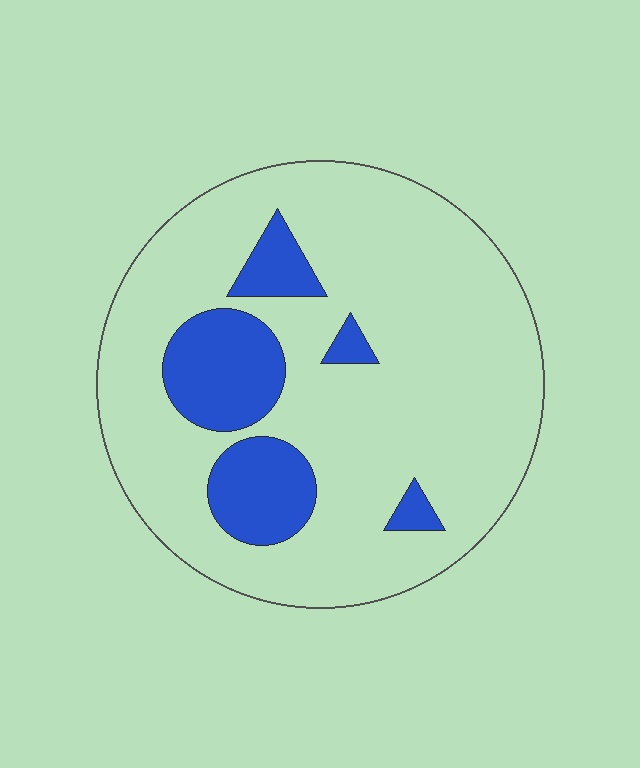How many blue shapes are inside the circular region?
5.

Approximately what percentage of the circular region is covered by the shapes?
Approximately 20%.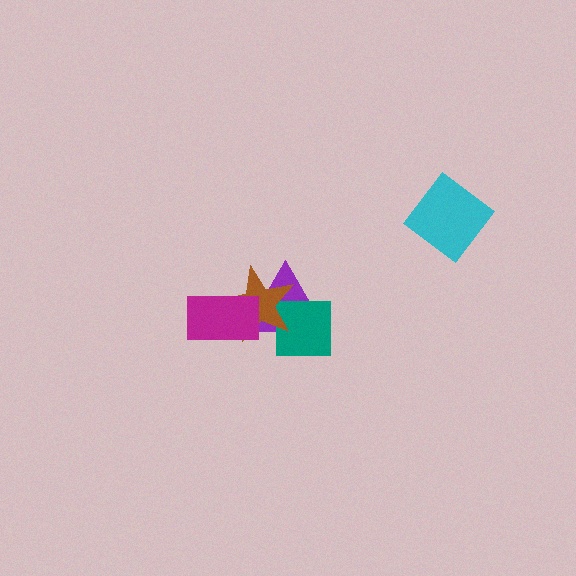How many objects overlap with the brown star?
3 objects overlap with the brown star.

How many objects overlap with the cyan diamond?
0 objects overlap with the cyan diamond.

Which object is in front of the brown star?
The magenta rectangle is in front of the brown star.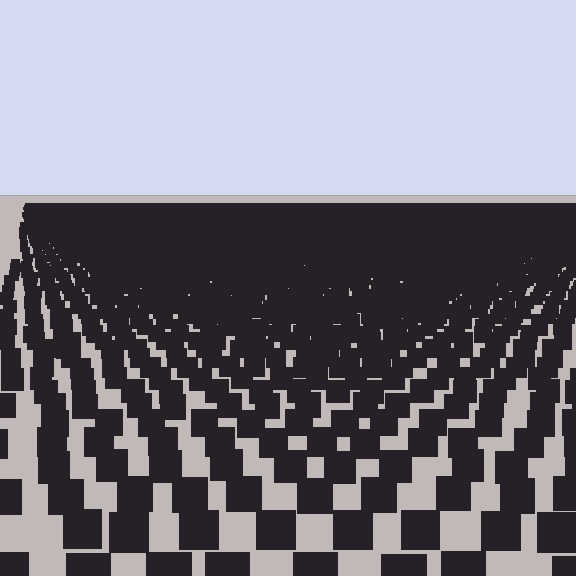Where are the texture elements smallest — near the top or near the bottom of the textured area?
Near the top.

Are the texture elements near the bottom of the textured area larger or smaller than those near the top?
Larger. Near the bottom, elements are closer to the viewer and appear at a bigger on-screen size.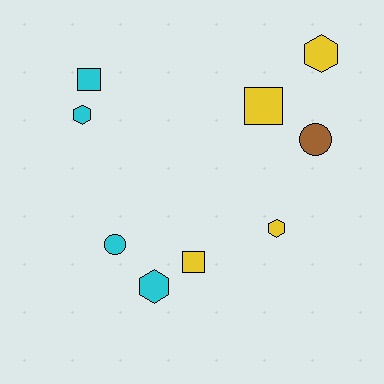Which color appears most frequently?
Yellow, with 4 objects.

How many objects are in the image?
There are 9 objects.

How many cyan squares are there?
There is 1 cyan square.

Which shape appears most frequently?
Hexagon, with 4 objects.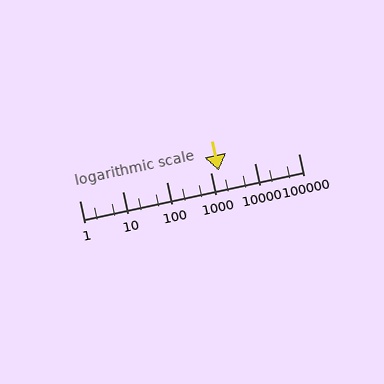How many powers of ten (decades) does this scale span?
The scale spans 5 decades, from 1 to 100000.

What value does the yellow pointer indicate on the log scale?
The pointer indicates approximately 1500.